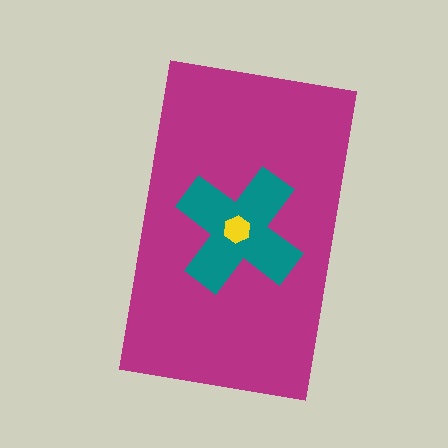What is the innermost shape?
The yellow hexagon.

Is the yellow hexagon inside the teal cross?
Yes.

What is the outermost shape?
The magenta rectangle.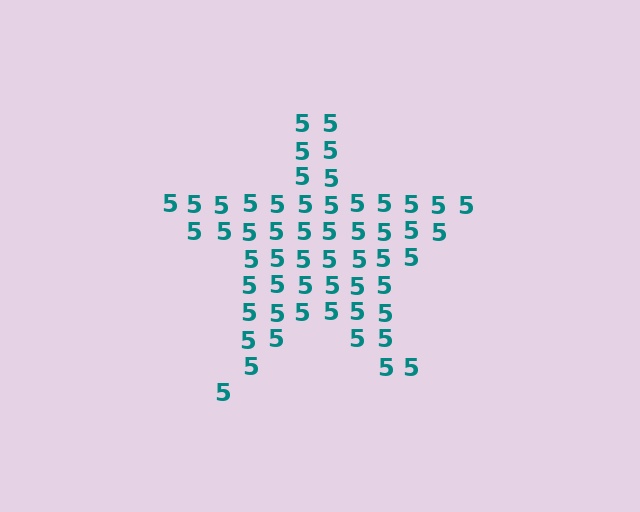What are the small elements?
The small elements are digit 5's.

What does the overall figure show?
The overall figure shows a star.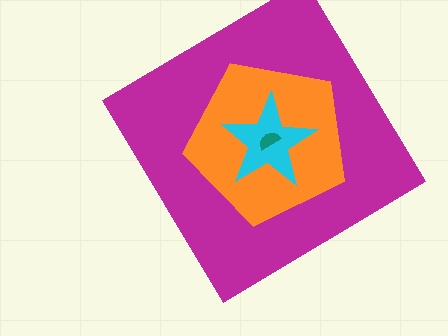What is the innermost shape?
The teal semicircle.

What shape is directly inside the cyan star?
The teal semicircle.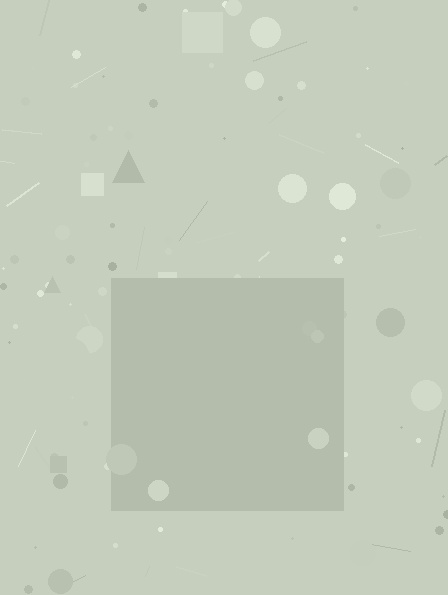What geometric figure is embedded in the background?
A square is embedded in the background.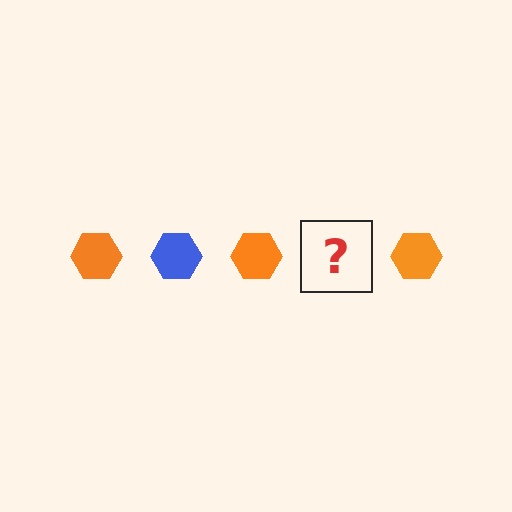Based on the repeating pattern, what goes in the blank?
The blank should be a blue hexagon.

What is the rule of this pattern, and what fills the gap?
The rule is that the pattern cycles through orange, blue hexagons. The gap should be filled with a blue hexagon.